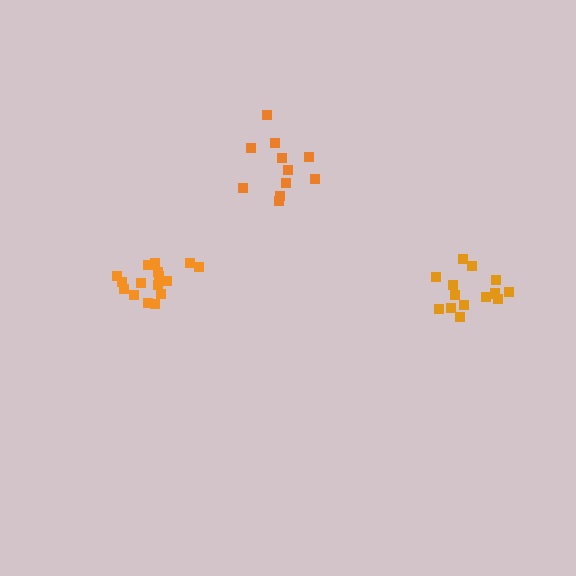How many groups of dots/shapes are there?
There are 3 groups.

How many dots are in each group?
Group 1: 11 dots, Group 2: 16 dots, Group 3: 14 dots (41 total).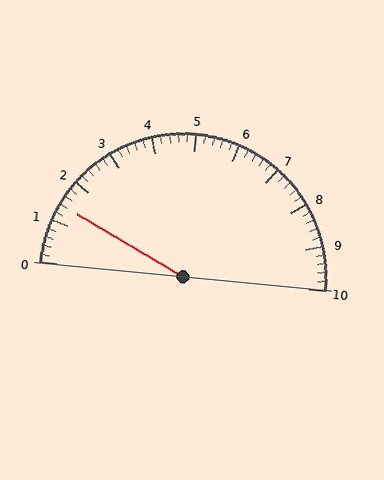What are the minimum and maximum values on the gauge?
The gauge ranges from 0 to 10.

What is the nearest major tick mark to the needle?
The nearest major tick mark is 1.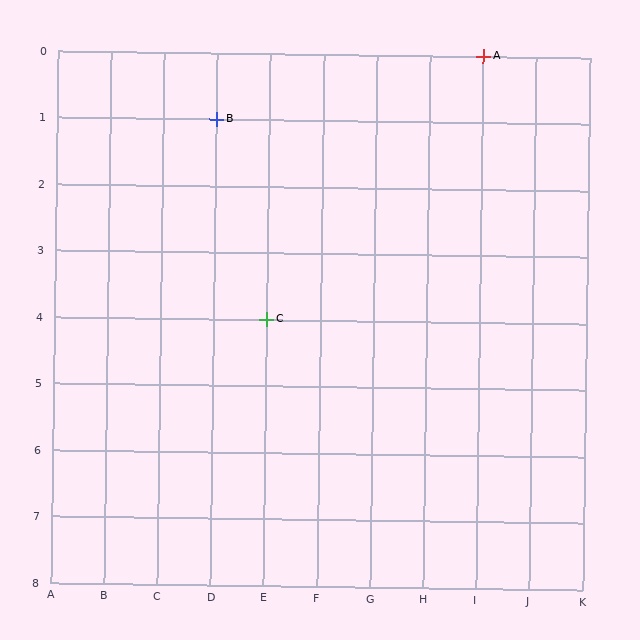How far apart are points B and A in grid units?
Points B and A are 5 columns and 1 row apart (about 5.1 grid units diagonally).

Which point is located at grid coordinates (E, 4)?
Point C is at (E, 4).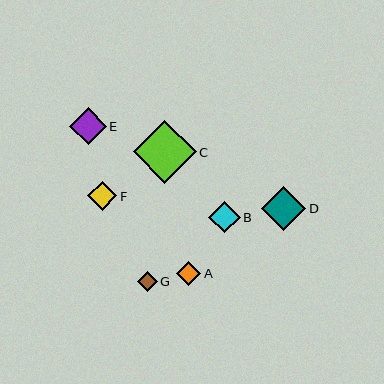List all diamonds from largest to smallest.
From largest to smallest: C, D, E, B, F, A, G.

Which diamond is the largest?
Diamond C is the largest with a size of approximately 63 pixels.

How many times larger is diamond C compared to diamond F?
Diamond C is approximately 2.2 times the size of diamond F.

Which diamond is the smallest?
Diamond G is the smallest with a size of approximately 20 pixels.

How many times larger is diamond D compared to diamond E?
Diamond D is approximately 1.2 times the size of diamond E.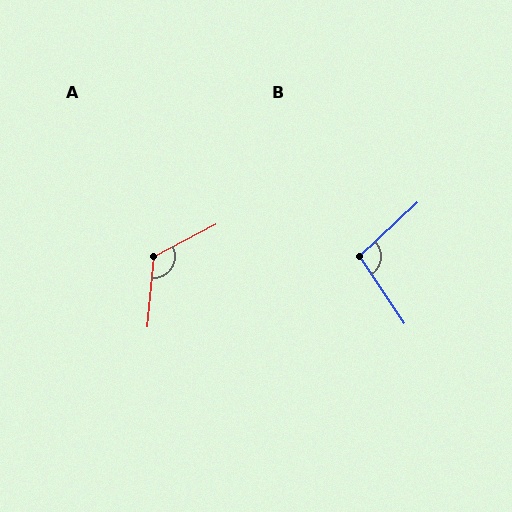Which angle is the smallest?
B, at approximately 99 degrees.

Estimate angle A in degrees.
Approximately 122 degrees.